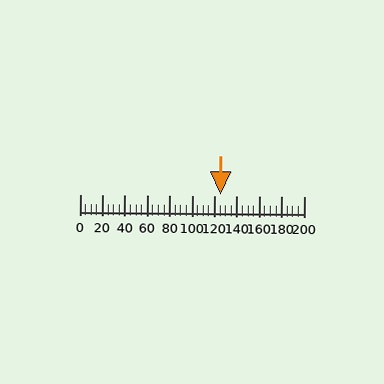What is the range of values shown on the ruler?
The ruler shows values from 0 to 200.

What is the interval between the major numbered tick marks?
The major tick marks are spaced 20 units apart.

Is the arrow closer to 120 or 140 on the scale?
The arrow is closer to 120.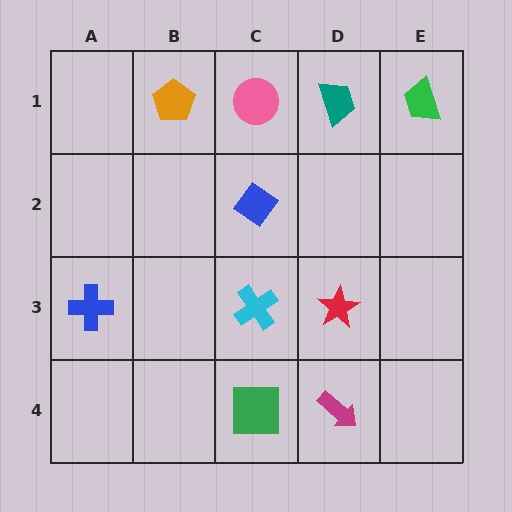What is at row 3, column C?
A cyan cross.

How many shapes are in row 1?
4 shapes.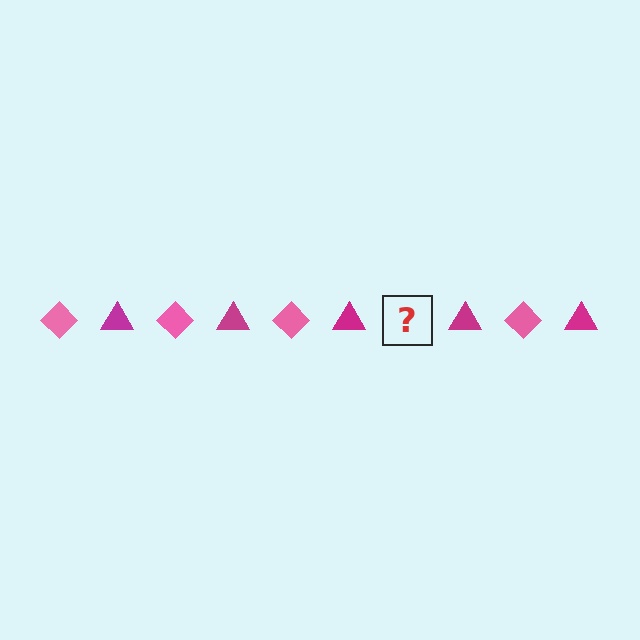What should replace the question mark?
The question mark should be replaced with a pink diamond.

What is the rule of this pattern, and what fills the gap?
The rule is that the pattern alternates between pink diamond and magenta triangle. The gap should be filled with a pink diamond.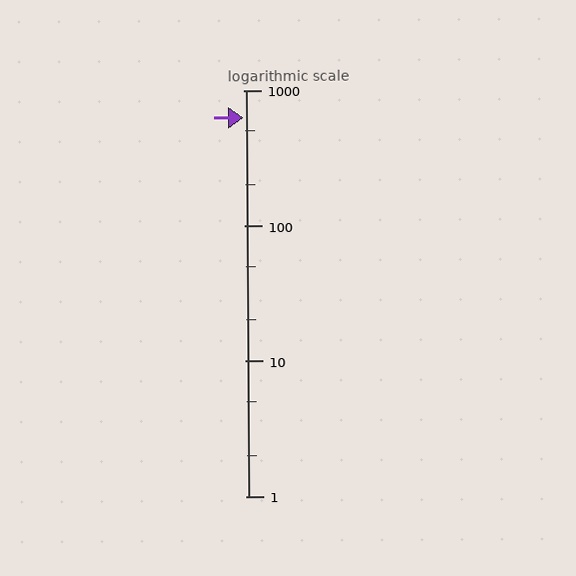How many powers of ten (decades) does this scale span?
The scale spans 3 decades, from 1 to 1000.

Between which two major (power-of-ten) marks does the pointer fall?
The pointer is between 100 and 1000.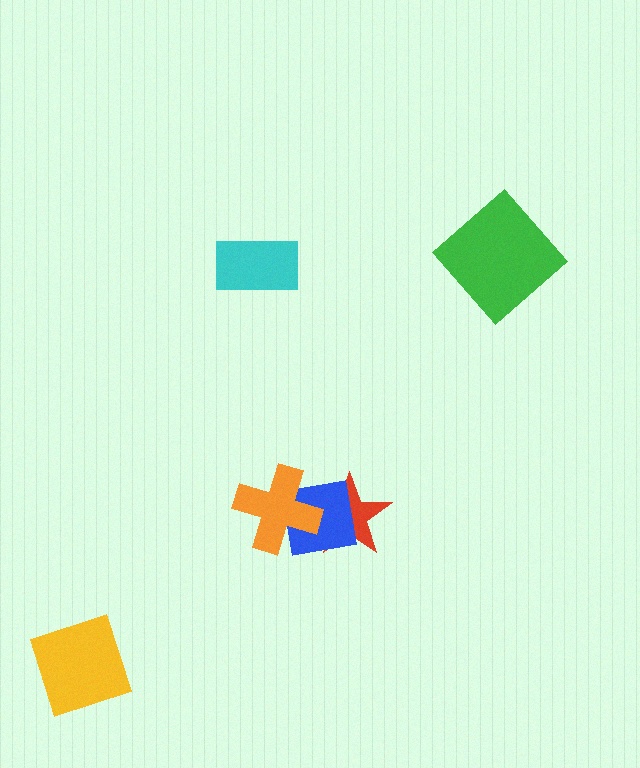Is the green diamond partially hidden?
No, no other shape covers it.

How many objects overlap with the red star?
2 objects overlap with the red star.